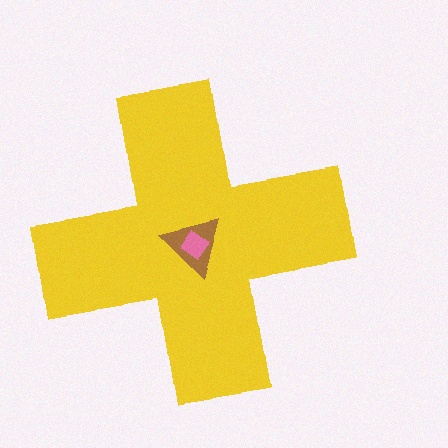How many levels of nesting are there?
3.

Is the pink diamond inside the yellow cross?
Yes.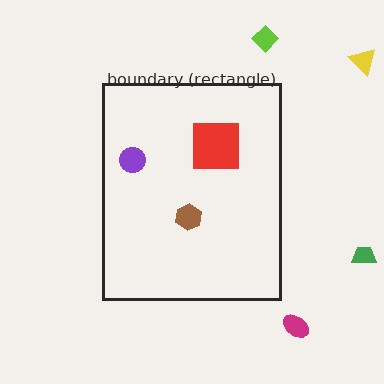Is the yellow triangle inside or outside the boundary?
Outside.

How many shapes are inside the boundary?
3 inside, 4 outside.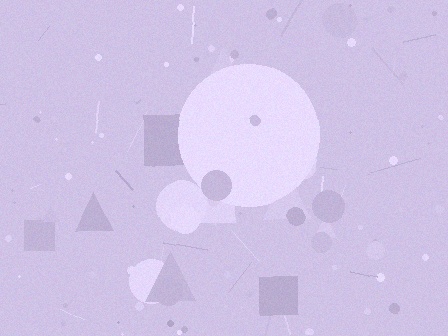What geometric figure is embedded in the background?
A circle is embedded in the background.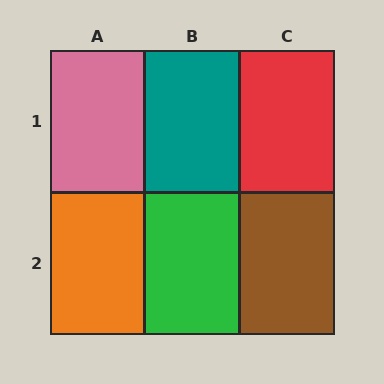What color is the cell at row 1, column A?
Pink.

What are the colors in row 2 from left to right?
Orange, green, brown.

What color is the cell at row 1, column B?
Teal.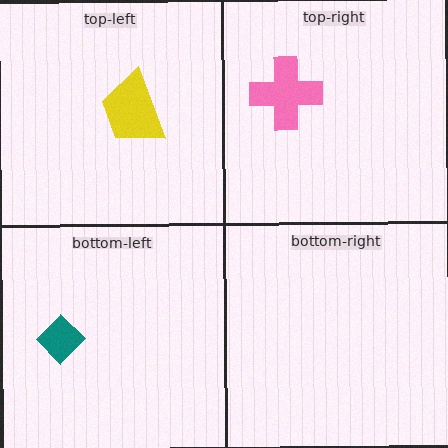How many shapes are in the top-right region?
1.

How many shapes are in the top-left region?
1.